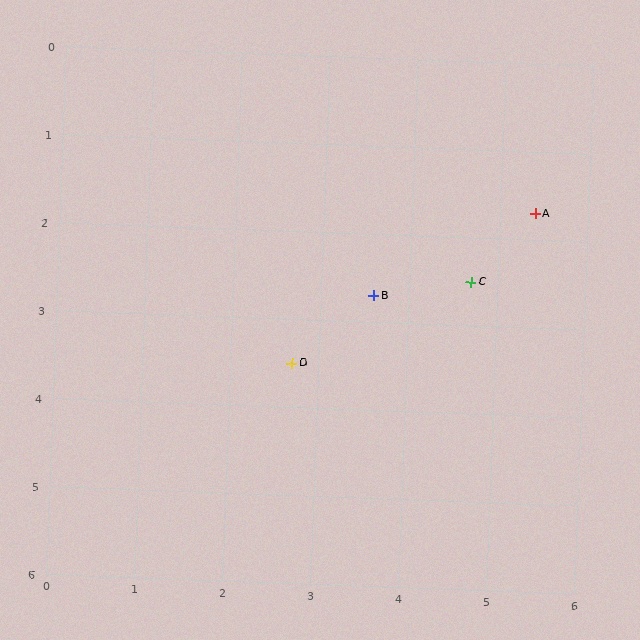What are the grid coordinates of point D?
Point D is at approximately (2.7, 3.5).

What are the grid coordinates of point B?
Point B is at approximately (3.6, 2.7).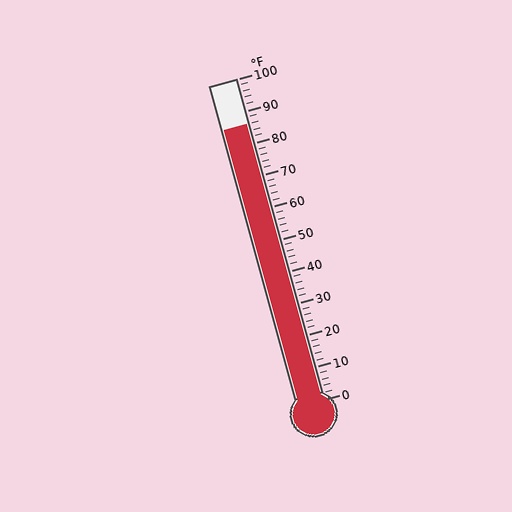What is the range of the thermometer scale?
The thermometer scale ranges from 0°F to 100°F.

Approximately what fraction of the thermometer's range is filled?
The thermometer is filled to approximately 85% of its range.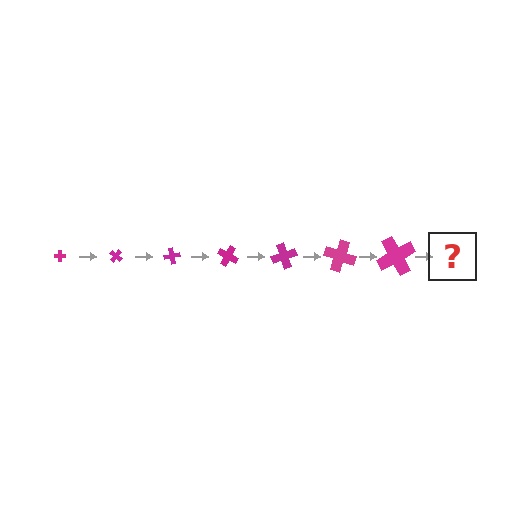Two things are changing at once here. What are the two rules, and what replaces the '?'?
The two rules are that the cross grows larger each step and it rotates 40 degrees each step. The '?' should be a cross, larger than the previous one and rotated 280 degrees from the start.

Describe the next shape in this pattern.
It should be a cross, larger than the previous one and rotated 280 degrees from the start.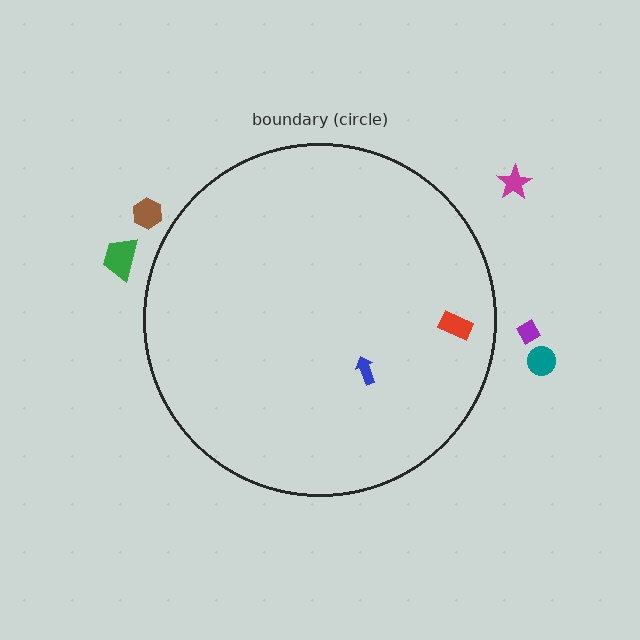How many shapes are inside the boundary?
2 inside, 5 outside.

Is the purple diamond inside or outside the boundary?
Outside.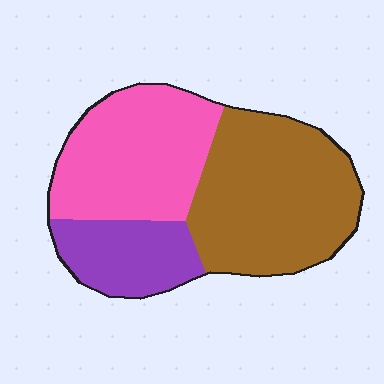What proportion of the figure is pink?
Pink covers 36% of the figure.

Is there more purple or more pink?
Pink.